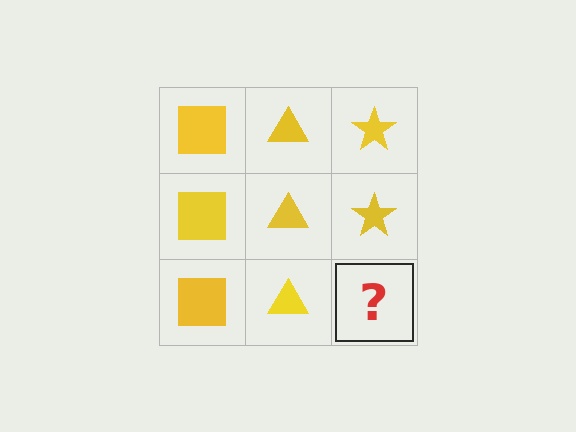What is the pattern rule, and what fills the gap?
The rule is that each column has a consistent shape. The gap should be filled with a yellow star.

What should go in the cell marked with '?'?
The missing cell should contain a yellow star.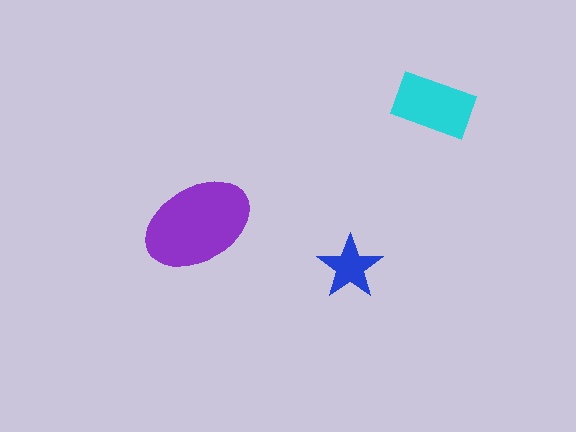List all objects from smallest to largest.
The blue star, the cyan rectangle, the purple ellipse.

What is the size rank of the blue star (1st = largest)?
3rd.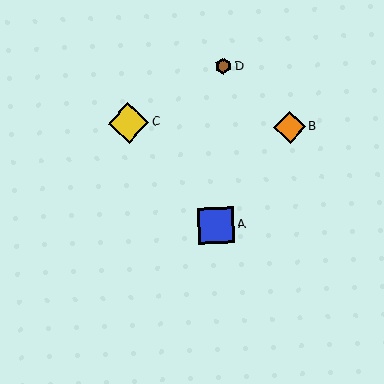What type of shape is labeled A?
Shape A is a blue square.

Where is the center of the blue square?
The center of the blue square is at (216, 225).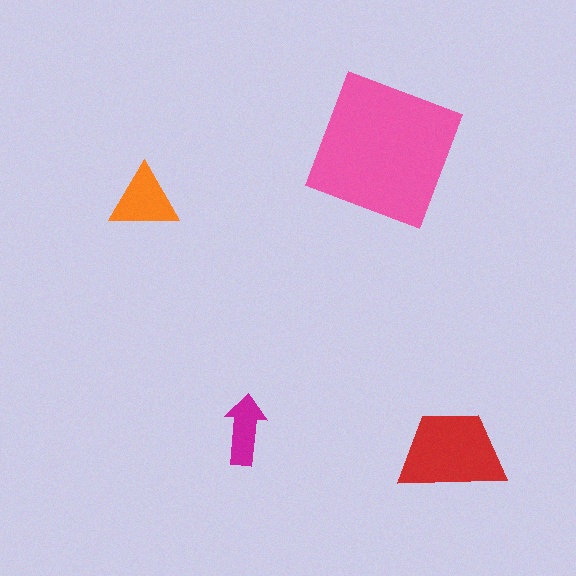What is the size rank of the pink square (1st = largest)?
1st.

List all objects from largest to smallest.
The pink square, the red trapezoid, the orange triangle, the magenta arrow.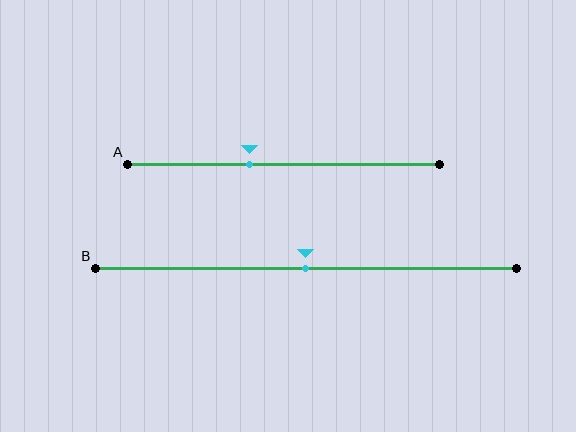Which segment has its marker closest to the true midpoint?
Segment B has its marker closest to the true midpoint.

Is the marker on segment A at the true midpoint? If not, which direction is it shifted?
No, the marker on segment A is shifted to the left by about 11% of the segment length.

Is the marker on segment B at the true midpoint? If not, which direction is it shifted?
Yes, the marker on segment B is at the true midpoint.